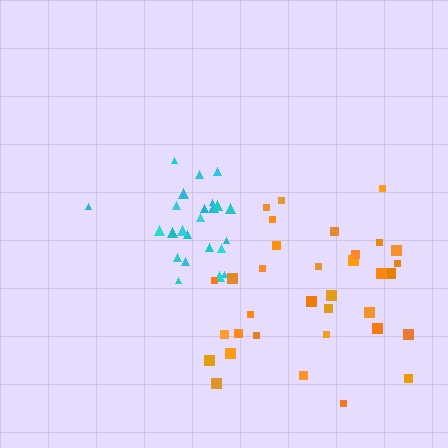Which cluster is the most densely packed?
Cyan.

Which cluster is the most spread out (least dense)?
Orange.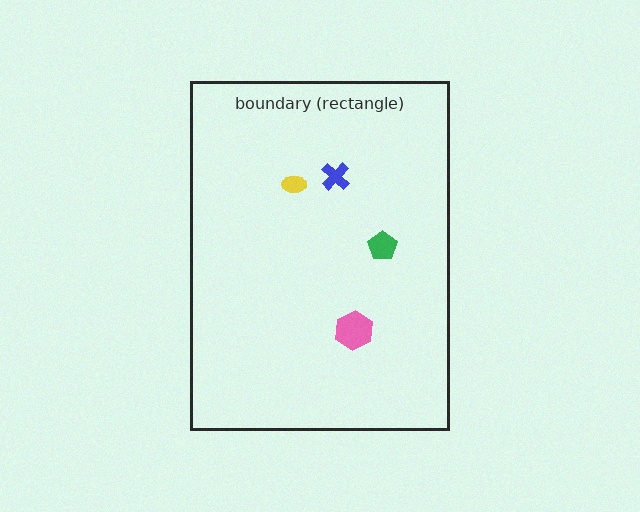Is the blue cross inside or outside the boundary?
Inside.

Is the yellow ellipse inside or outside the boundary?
Inside.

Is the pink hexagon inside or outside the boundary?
Inside.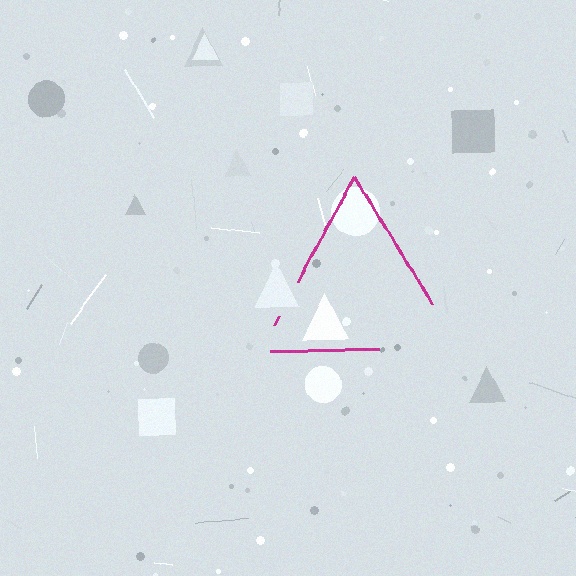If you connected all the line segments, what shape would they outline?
They would outline a triangle.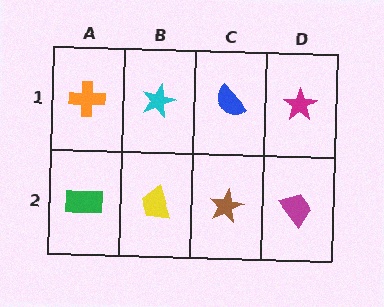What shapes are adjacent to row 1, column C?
A brown star (row 2, column C), a cyan star (row 1, column B), a magenta star (row 1, column D).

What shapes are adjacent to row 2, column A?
An orange cross (row 1, column A), a yellow trapezoid (row 2, column B).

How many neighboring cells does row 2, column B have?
3.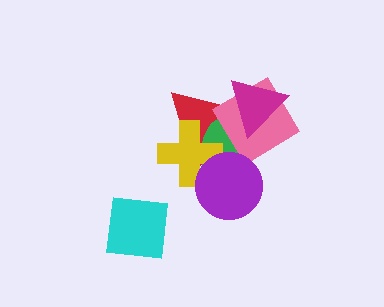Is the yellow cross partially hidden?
Yes, it is partially covered by another shape.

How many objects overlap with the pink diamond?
3 objects overlap with the pink diamond.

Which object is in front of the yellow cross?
The purple circle is in front of the yellow cross.